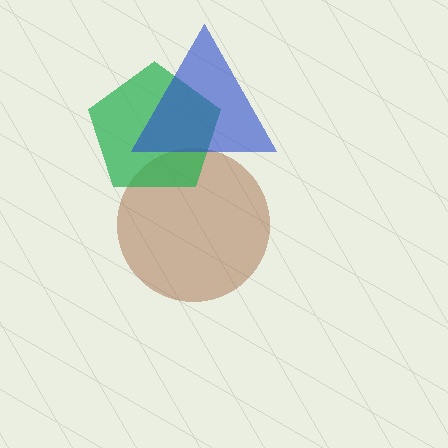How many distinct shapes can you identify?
There are 3 distinct shapes: a brown circle, a green pentagon, a blue triangle.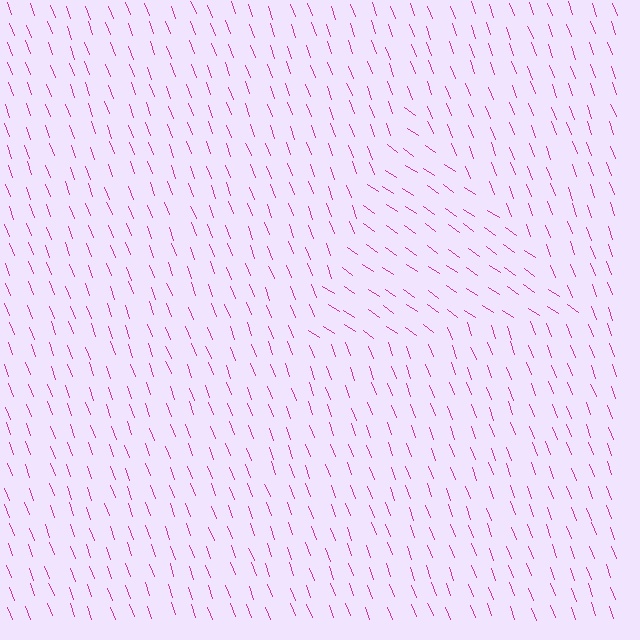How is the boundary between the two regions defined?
The boundary is defined purely by a change in line orientation (approximately 35 degrees difference). All lines are the same color and thickness.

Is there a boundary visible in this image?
Yes, there is a texture boundary formed by a change in line orientation.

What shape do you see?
I see a triangle.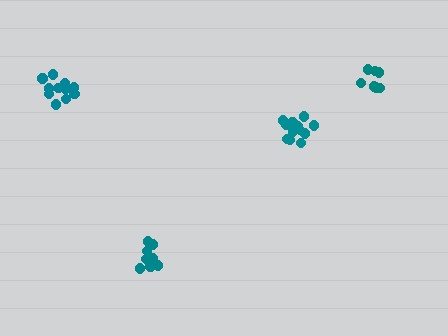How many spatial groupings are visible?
There are 4 spatial groupings.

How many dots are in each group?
Group 1: 12 dots, Group 2: 8 dots, Group 3: 11 dots, Group 4: 10 dots (41 total).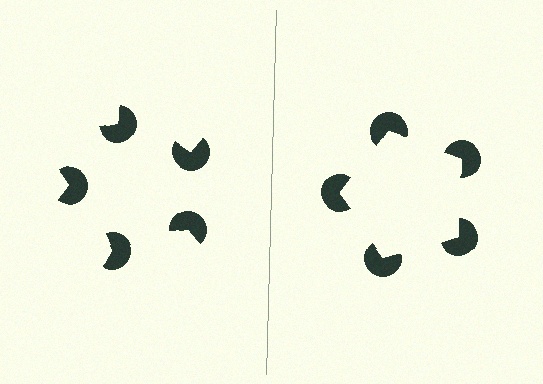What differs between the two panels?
The pac-man discs are positioned identically on both sides; only the wedge orientations differ. On the right they align to a pentagon; on the left they are misaligned.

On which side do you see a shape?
An illusory pentagon appears on the right side. On the left side the wedge cuts are rotated, so no coherent shape forms.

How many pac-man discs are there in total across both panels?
10 — 5 on each side.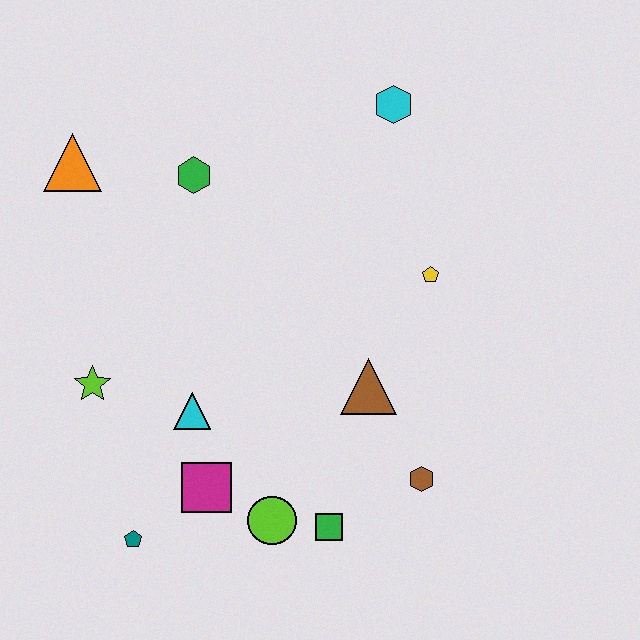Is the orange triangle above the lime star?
Yes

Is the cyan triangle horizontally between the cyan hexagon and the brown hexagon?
No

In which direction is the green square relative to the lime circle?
The green square is to the right of the lime circle.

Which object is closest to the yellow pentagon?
The brown triangle is closest to the yellow pentagon.